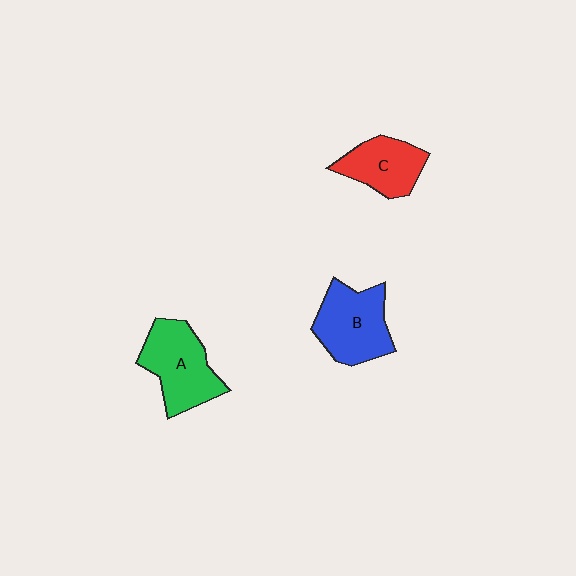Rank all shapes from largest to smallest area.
From largest to smallest: A (green), B (blue), C (red).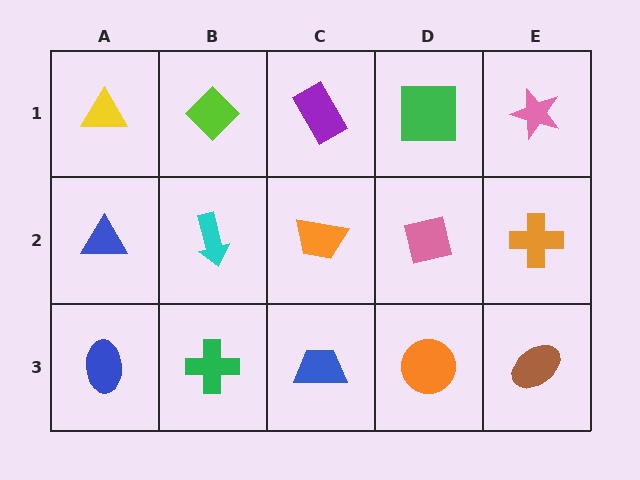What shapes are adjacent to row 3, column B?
A cyan arrow (row 2, column B), a blue ellipse (row 3, column A), a blue trapezoid (row 3, column C).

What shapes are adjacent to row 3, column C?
An orange trapezoid (row 2, column C), a green cross (row 3, column B), an orange circle (row 3, column D).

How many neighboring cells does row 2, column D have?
4.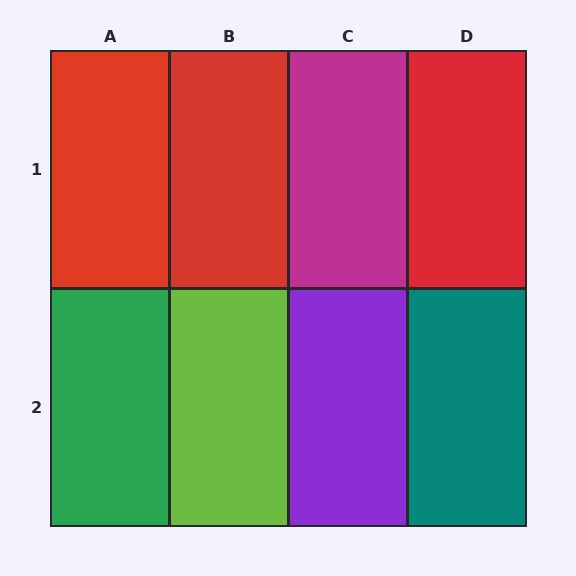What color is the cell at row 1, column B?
Red.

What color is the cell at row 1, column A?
Red.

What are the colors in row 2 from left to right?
Green, lime, purple, teal.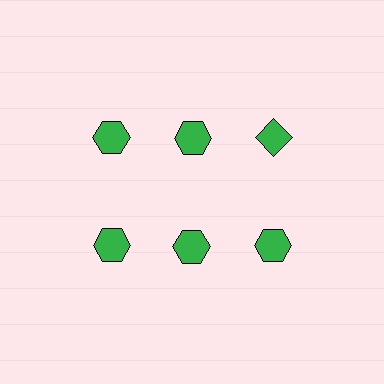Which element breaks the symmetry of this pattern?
The green diamond in the top row, center column breaks the symmetry. All other shapes are green hexagons.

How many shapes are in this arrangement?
There are 6 shapes arranged in a grid pattern.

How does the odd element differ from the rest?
It has a different shape: diamond instead of hexagon.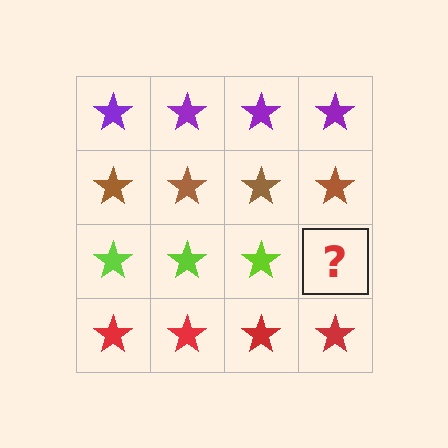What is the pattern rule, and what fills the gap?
The rule is that each row has a consistent color. The gap should be filled with a lime star.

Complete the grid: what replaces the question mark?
The question mark should be replaced with a lime star.